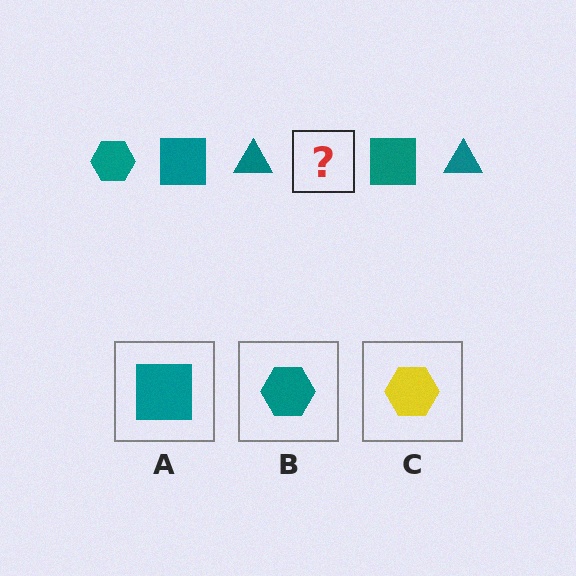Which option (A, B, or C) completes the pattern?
B.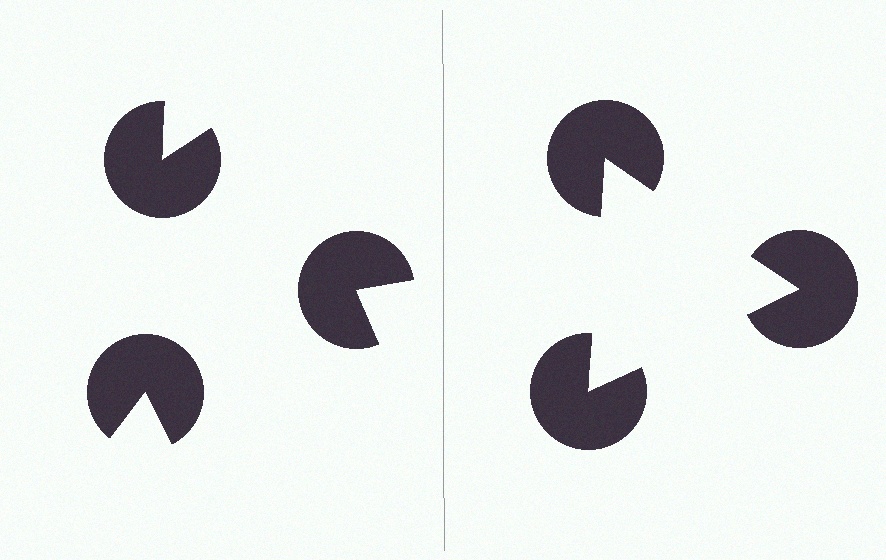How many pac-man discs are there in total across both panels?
6 — 3 on each side.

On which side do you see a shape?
An illusory triangle appears on the right side. On the left side the wedge cuts are rotated, so no coherent shape forms.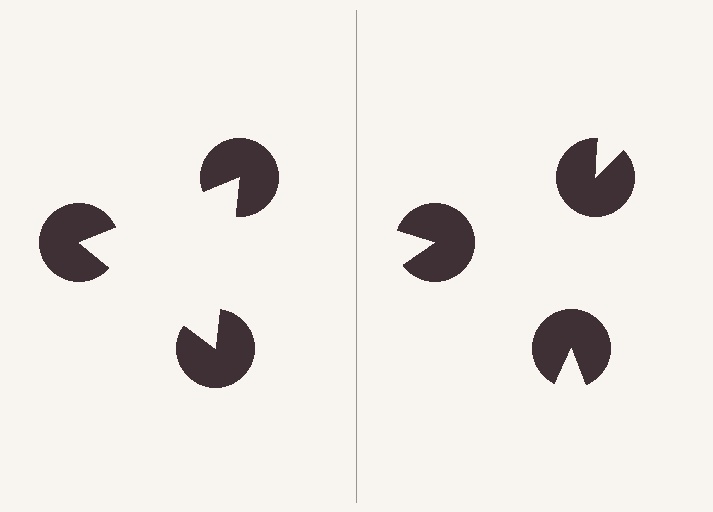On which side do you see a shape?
An illusory triangle appears on the left side. On the right side the wedge cuts are rotated, so no coherent shape forms.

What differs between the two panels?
The pac-man discs are positioned identically on both sides; only the wedge orientations differ. On the left they align to a triangle; on the right they are misaligned.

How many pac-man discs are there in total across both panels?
6 — 3 on each side.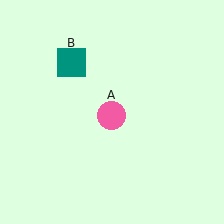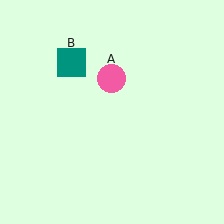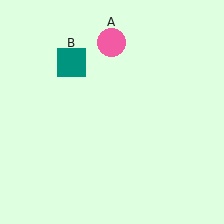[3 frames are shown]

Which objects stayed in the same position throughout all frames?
Teal square (object B) remained stationary.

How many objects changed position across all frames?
1 object changed position: pink circle (object A).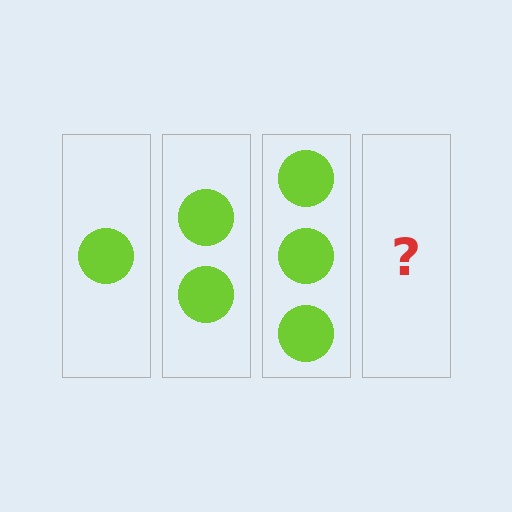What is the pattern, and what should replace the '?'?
The pattern is that each step adds one more circle. The '?' should be 4 circles.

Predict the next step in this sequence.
The next step is 4 circles.